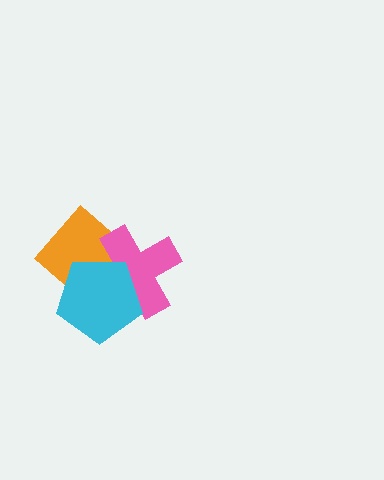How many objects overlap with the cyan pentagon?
2 objects overlap with the cyan pentagon.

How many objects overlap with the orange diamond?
2 objects overlap with the orange diamond.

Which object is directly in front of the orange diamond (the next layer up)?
The pink cross is directly in front of the orange diamond.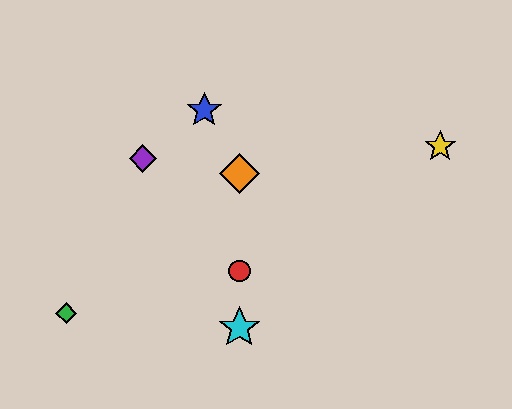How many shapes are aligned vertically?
3 shapes (the red circle, the orange diamond, the cyan star) are aligned vertically.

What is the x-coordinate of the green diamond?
The green diamond is at x≈66.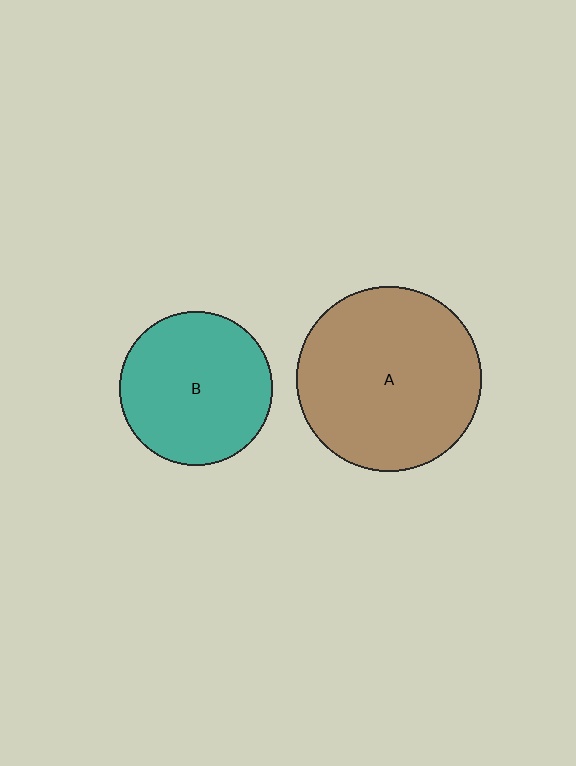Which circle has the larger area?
Circle A (brown).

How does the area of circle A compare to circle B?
Approximately 1.5 times.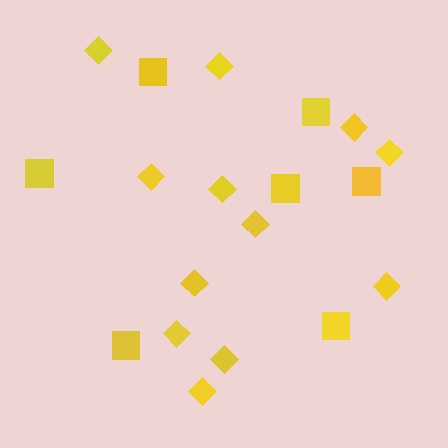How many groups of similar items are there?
There are 2 groups: one group of diamonds (12) and one group of squares (7).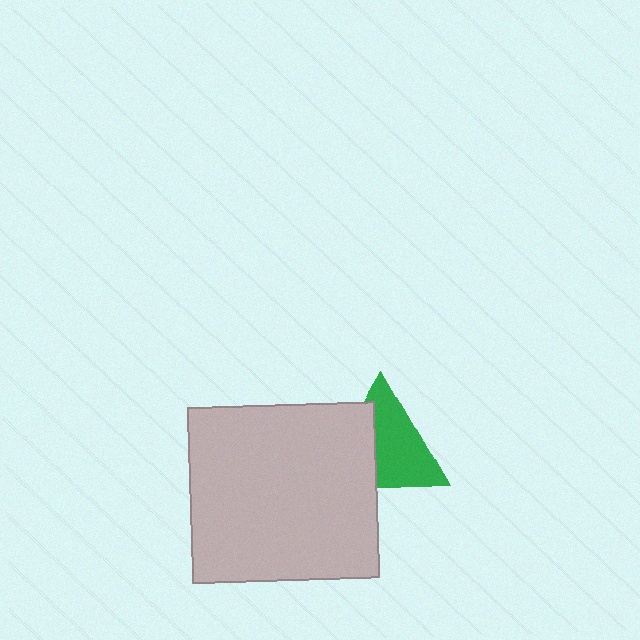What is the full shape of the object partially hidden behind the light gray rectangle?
The partially hidden object is a green triangle.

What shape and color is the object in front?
The object in front is a light gray rectangle.